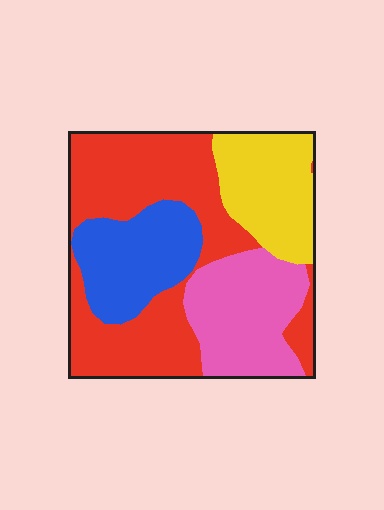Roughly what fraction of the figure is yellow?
Yellow takes up about one sixth (1/6) of the figure.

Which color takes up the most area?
Red, at roughly 45%.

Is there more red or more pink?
Red.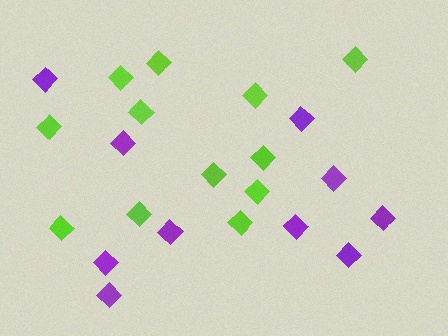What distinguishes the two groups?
There are 2 groups: one group of purple diamonds (10) and one group of lime diamonds (12).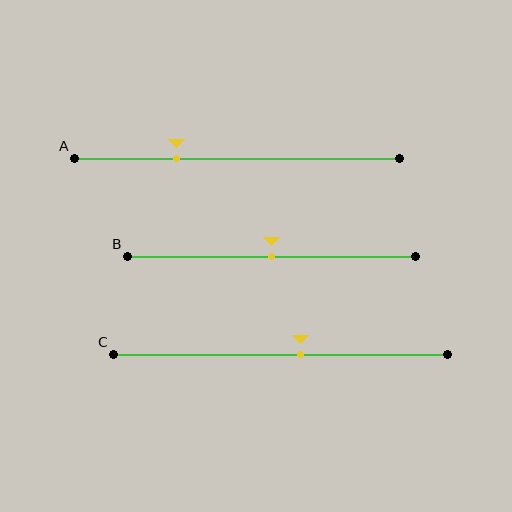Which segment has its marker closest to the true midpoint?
Segment B has its marker closest to the true midpoint.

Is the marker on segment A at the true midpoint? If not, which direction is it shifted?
No, the marker on segment A is shifted to the left by about 19% of the segment length.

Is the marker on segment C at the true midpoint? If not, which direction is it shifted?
No, the marker on segment C is shifted to the right by about 6% of the segment length.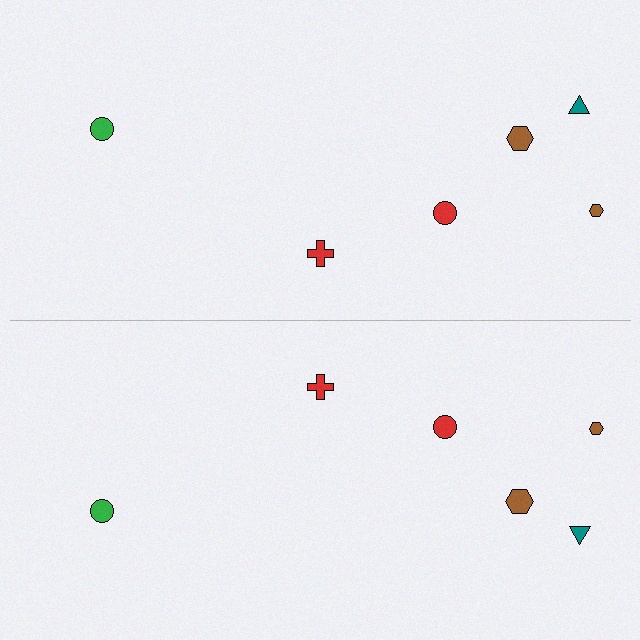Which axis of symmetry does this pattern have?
The pattern has a horizontal axis of symmetry running through the center of the image.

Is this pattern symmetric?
Yes, this pattern has bilateral (reflection) symmetry.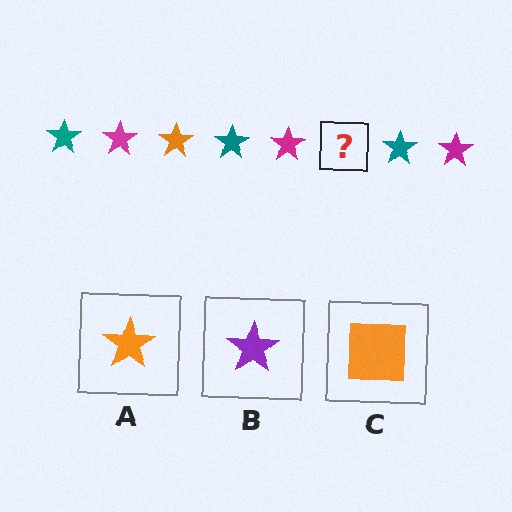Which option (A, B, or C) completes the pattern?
A.